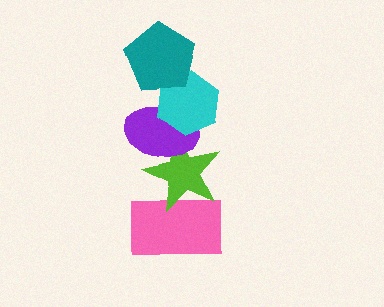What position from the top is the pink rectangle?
The pink rectangle is 5th from the top.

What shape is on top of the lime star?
The purple ellipse is on top of the lime star.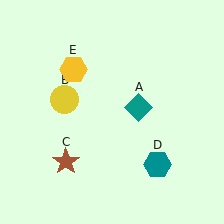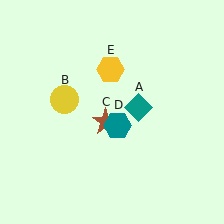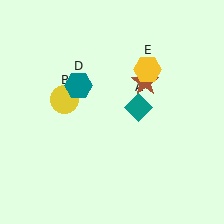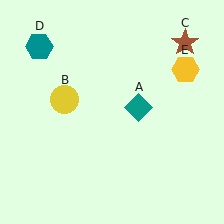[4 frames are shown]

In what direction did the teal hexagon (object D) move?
The teal hexagon (object D) moved up and to the left.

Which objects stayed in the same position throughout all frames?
Teal diamond (object A) and yellow circle (object B) remained stationary.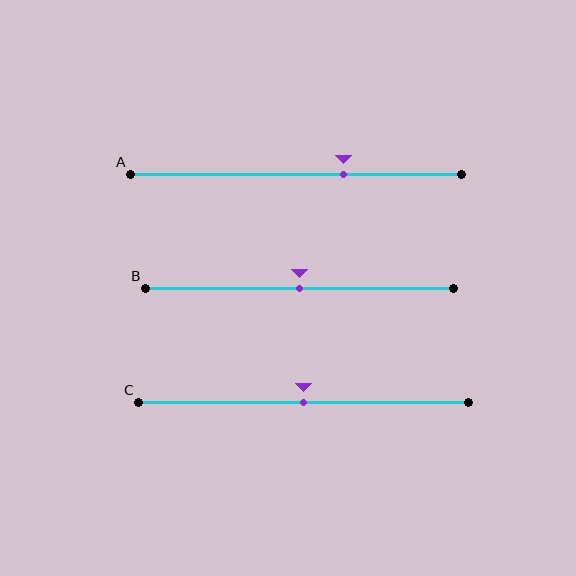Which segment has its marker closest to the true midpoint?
Segment B has its marker closest to the true midpoint.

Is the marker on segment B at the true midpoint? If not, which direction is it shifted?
Yes, the marker on segment B is at the true midpoint.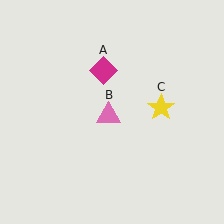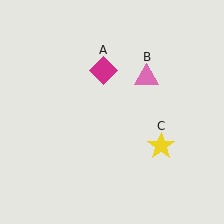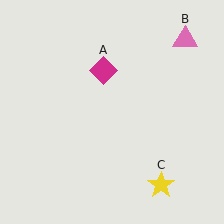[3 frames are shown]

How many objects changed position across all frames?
2 objects changed position: pink triangle (object B), yellow star (object C).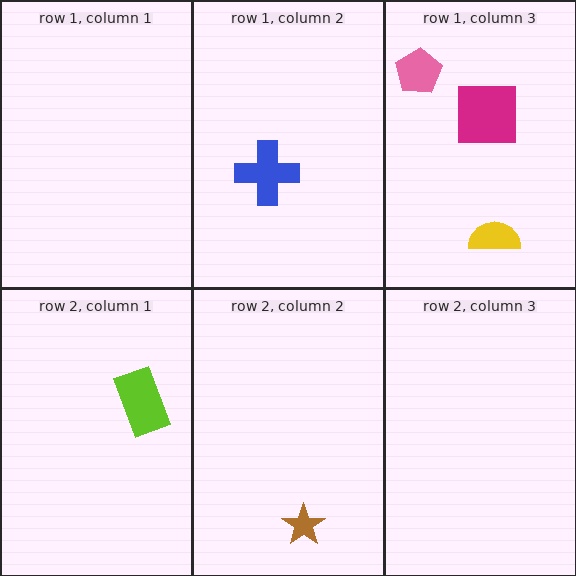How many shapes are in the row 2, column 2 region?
1.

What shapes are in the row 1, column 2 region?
The blue cross.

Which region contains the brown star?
The row 2, column 2 region.